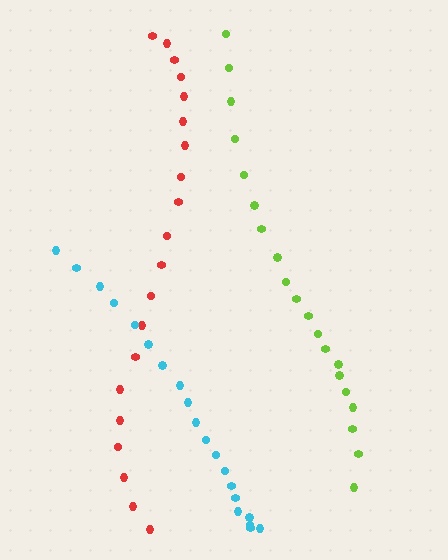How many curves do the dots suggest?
There are 3 distinct paths.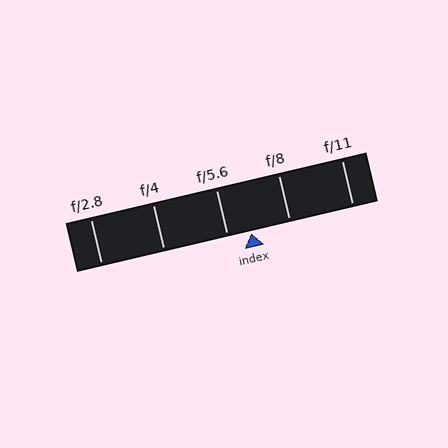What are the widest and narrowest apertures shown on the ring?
The widest aperture shown is f/2.8 and the narrowest is f/11.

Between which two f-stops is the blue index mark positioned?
The index mark is between f/5.6 and f/8.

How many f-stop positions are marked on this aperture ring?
There are 5 f-stop positions marked.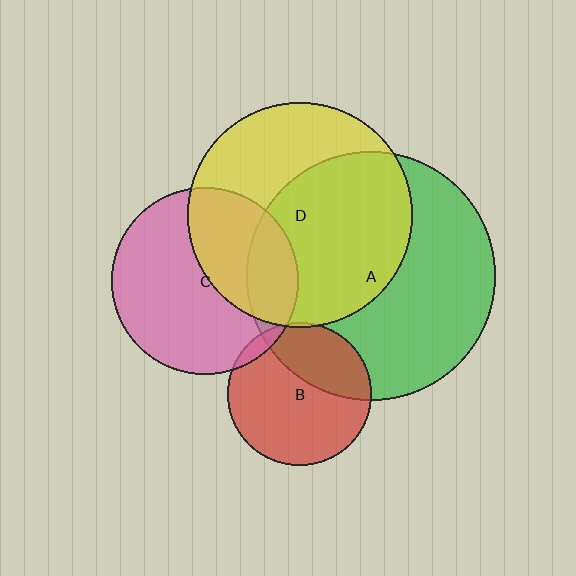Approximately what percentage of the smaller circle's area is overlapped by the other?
Approximately 20%.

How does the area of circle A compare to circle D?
Approximately 1.2 times.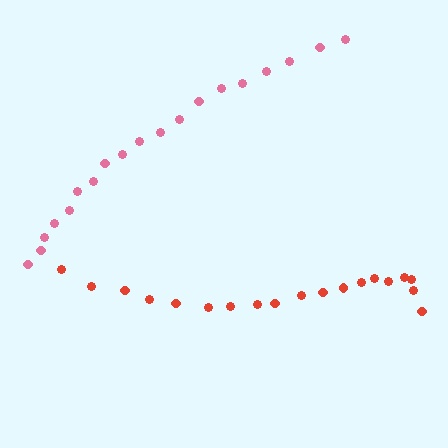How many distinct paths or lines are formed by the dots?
There are 2 distinct paths.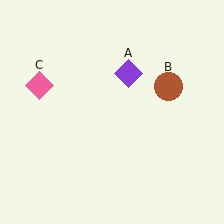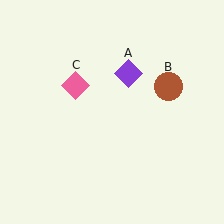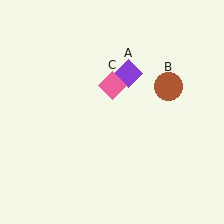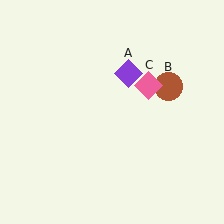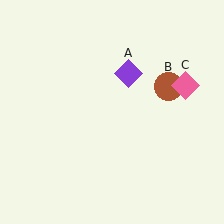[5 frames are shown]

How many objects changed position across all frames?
1 object changed position: pink diamond (object C).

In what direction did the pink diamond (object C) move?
The pink diamond (object C) moved right.